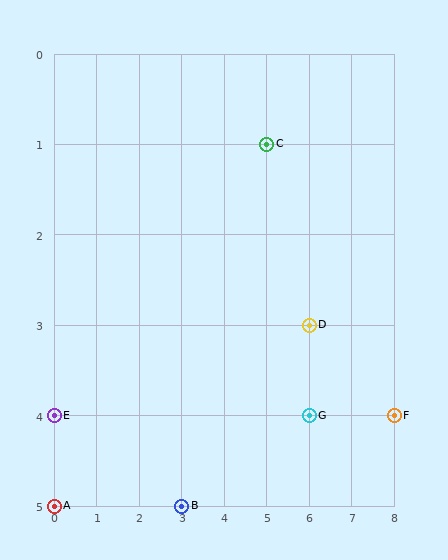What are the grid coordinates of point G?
Point G is at grid coordinates (6, 4).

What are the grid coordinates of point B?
Point B is at grid coordinates (3, 5).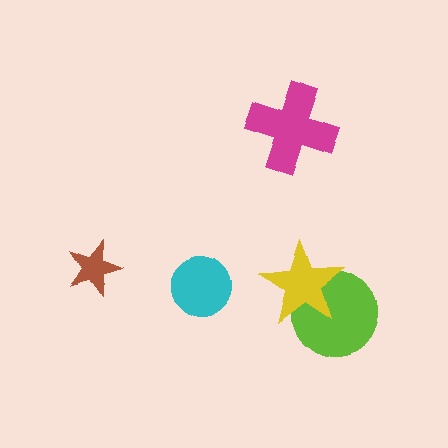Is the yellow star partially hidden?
No, no other shape covers it.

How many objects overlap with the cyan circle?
0 objects overlap with the cyan circle.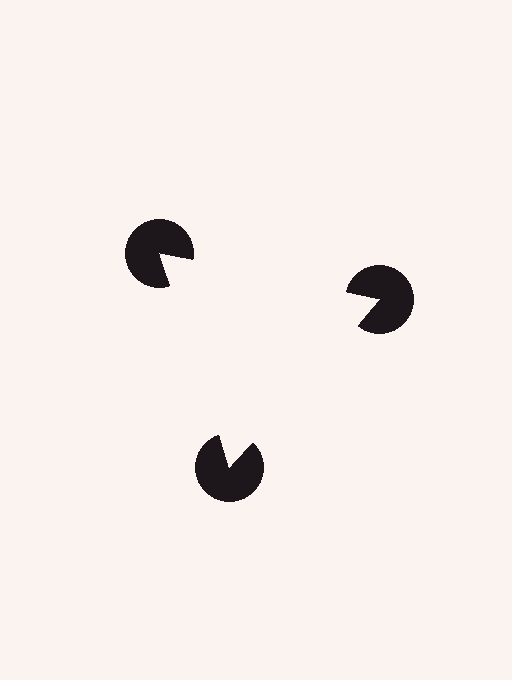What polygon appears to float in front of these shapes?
An illusory triangle — its edges are inferred from the aligned wedge cuts in the pac-man discs, not physically drawn.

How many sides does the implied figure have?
3 sides.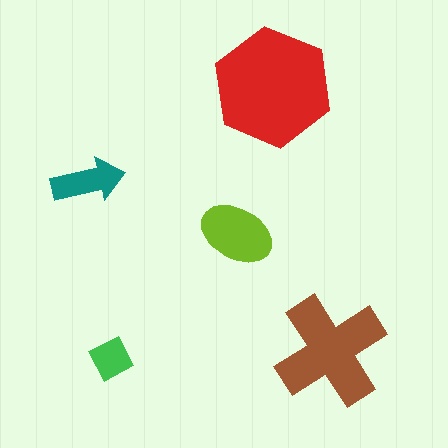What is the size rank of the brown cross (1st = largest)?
2nd.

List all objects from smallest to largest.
The green diamond, the teal arrow, the lime ellipse, the brown cross, the red hexagon.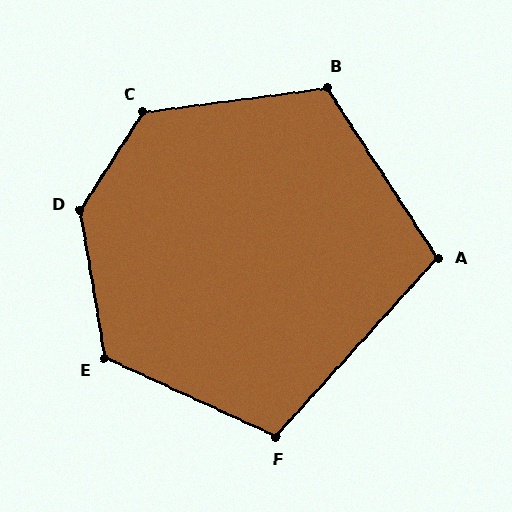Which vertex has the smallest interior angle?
A, at approximately 105 degrees.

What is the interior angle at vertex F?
Approximately 107 degrees (obtuse).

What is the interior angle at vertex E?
Approximately 125 degrees (obtuse).